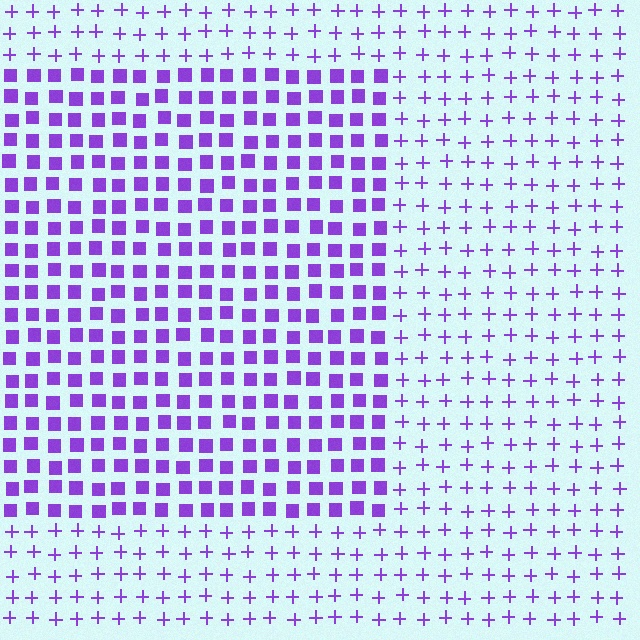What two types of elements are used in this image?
The image uses squares inside the rectangle region and plus signs outside it.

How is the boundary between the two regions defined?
The boundary is defined by a change in element shape: squares inside vs. plus signs outside. All elements share the same color and spacing.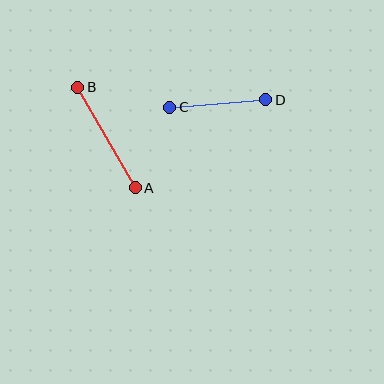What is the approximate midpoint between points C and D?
The midpoint is at approximately (218, 103) pixels.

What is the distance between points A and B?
The distance is approximately 116 pixels.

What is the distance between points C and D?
The distance is approximately 96 pixels.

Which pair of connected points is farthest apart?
Points A and B are farthest apart.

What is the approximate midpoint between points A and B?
The midpoint is at approximately (106, 137) pixels.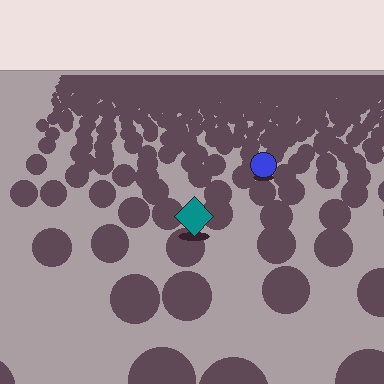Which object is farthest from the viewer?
The blue circle is farthest from the viewer. It appears smaller and the ground texture around it is denser.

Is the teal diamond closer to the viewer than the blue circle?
Yes. The teal diamond is closer — you can tell from the texture gradient: the ground texture is coarser near it.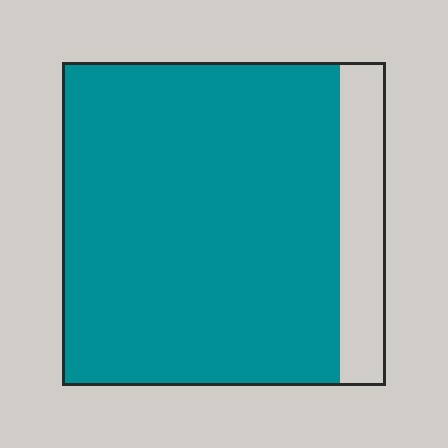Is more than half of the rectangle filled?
Yes.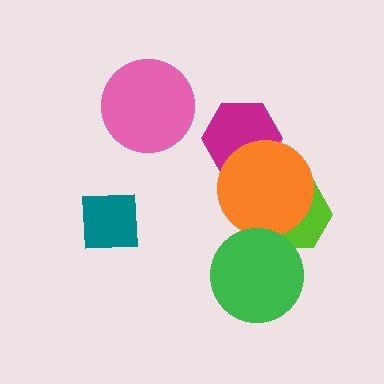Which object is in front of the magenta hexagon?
The orange circle is in front of the magenta hexagon.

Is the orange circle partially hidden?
No, no other shape covers it.